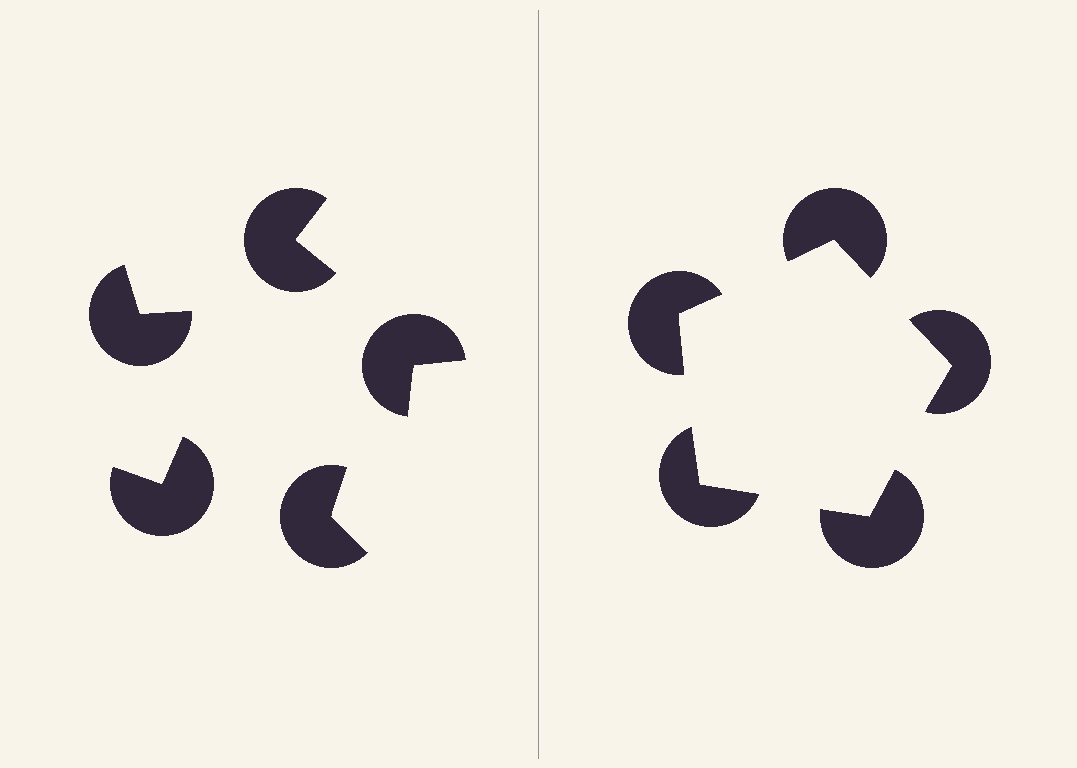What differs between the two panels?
The pac-man discs are positioned identically on both sides; only the wedge orientations differ. On the right they align to a pentagon; on the left they are misaligned.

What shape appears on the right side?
An illusory pentagon.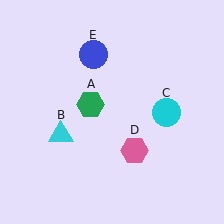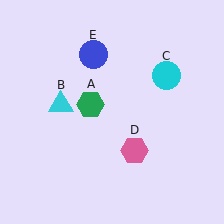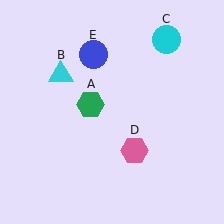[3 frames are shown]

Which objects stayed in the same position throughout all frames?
Green hexagon (object A) and pink hexagon (object D) and blue circle (object E) remained stationary.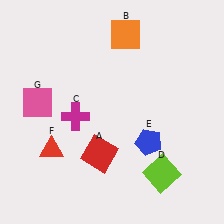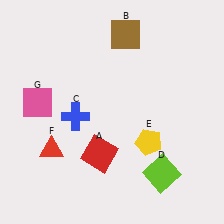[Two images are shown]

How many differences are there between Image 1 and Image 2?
There are 3 differences between the two images.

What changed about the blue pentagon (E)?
In Image 1, E is blue. In Image 2, it changed to yellow.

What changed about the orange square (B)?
In Image 1, B is orange. In Image 2, it changed to brown.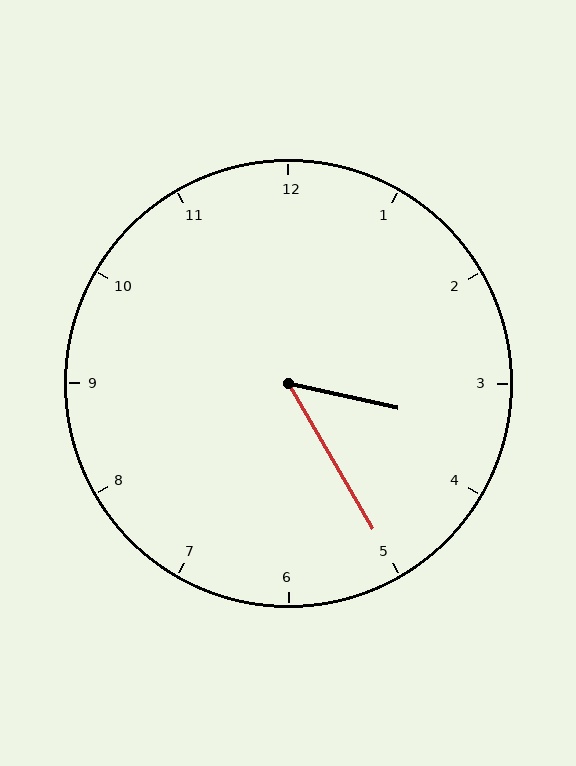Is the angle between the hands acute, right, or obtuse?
It is acute.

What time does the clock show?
3:25.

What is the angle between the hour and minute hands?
Approximately 48 degrees.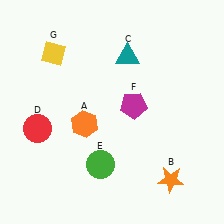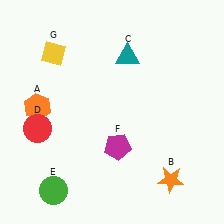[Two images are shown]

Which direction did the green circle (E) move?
The green circle (E) moved left.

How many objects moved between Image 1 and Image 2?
3 objects moved between the two images.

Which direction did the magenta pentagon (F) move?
The magenta pentagon (F) moved down.